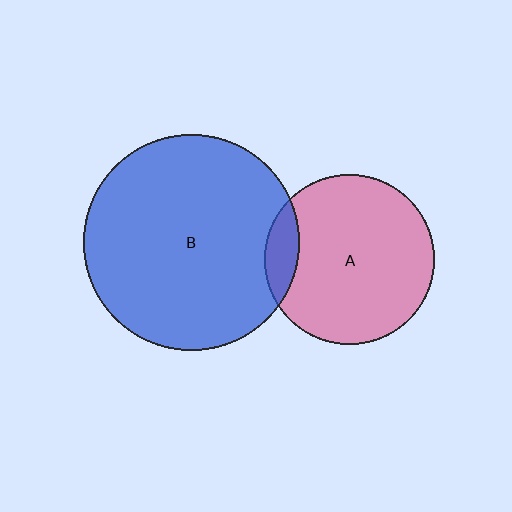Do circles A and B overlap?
Yes.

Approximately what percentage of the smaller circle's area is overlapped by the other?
Approximately 10%.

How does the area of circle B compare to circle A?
Approximately 1.6 times.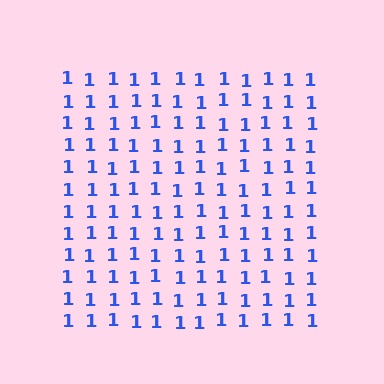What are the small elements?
The small elements are digit 1's.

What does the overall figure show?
The overall figure shows a square.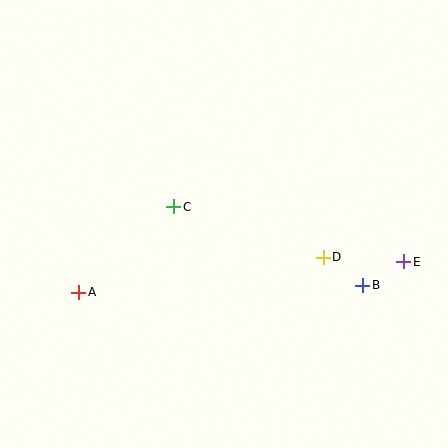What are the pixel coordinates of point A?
Point A is at (79, 292).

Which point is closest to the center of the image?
Point C at (174, 207) is closest to the center.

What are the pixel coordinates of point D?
Point D is at (323, 257).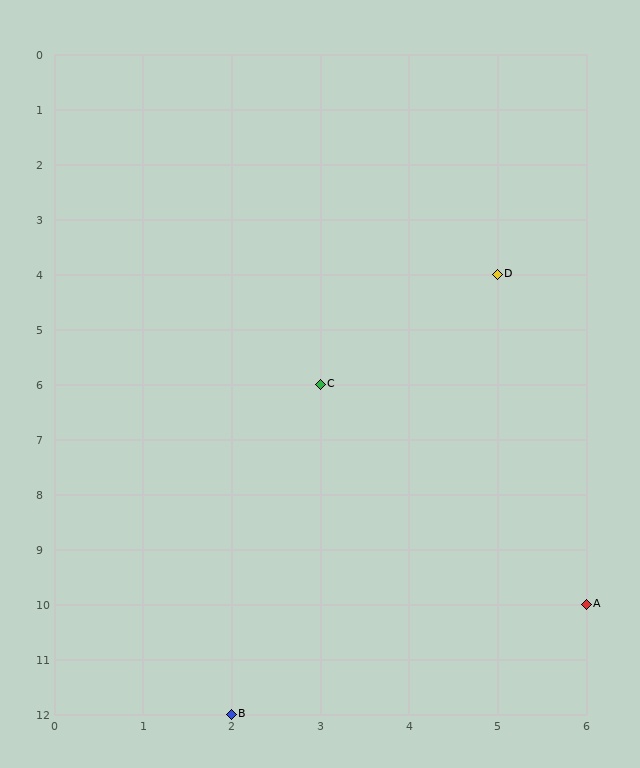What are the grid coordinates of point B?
Point B is at grid coordinates (2, 12).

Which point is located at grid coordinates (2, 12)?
Point B is at (2, 12).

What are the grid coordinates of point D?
Point D is at grid coordinates (5, 4).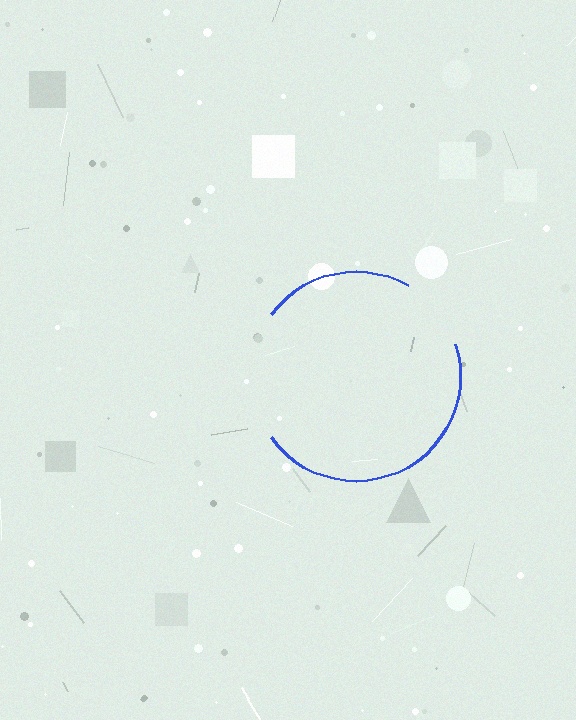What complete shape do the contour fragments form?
The contour fragments form a circle.